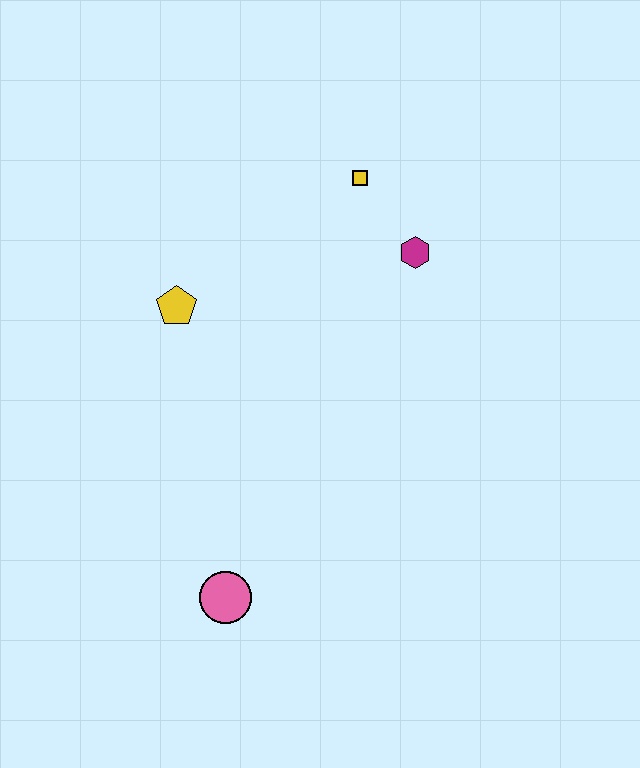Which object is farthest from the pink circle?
The yellow square is farthest from the pink circle.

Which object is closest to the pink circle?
The yellow pentagon is closest to the pink circle.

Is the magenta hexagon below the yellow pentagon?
No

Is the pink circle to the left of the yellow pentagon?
No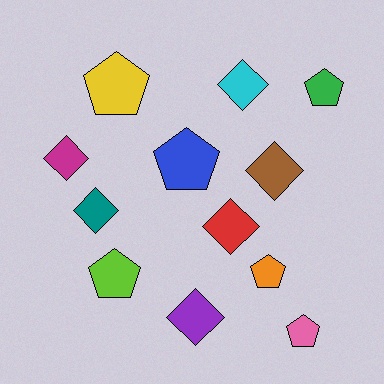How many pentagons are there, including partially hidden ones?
There are 6 pentagons.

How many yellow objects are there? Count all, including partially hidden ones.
There is 1 yellow object.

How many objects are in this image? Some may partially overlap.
There are 12 objects.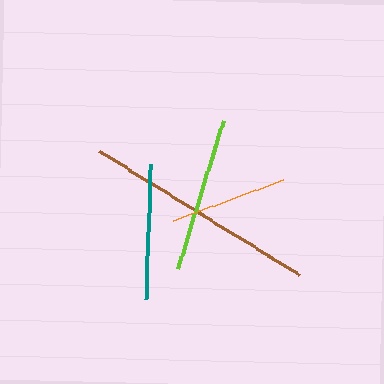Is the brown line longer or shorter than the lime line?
The brown line is longer than the lime line.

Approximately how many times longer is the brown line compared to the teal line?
The brown line is approximately 1.7 times the length of the teal line.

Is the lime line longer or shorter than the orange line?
The lime line is longer than the orange line.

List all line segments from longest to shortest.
From longest to shortest: brown, lime, teal, orange.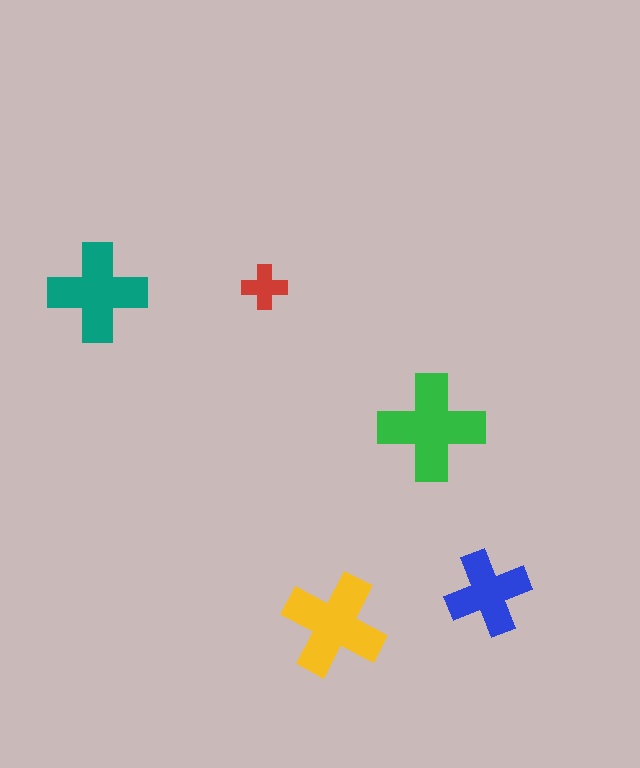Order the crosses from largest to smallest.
the green one, the yellow one, the teal one, the blue one, the red one.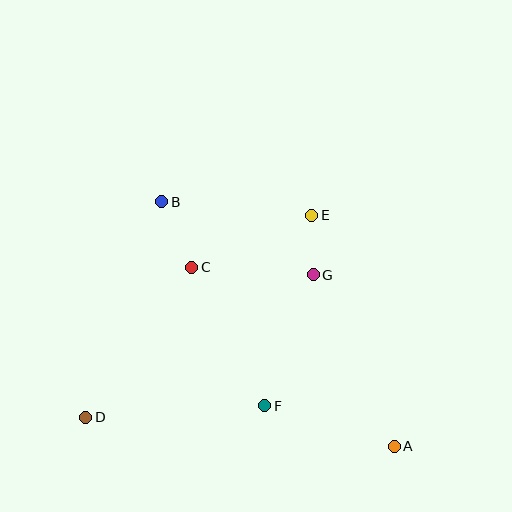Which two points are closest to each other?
Points E and G are closest to each other.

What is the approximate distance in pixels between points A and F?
The distance between A and F is approximately 135 pixels.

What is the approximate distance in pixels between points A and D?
The distance between A and D is approximately 310 pixels.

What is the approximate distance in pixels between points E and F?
The distance between E and F is approximately 196 pixels.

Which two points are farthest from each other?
Points A and B are farthest from each other.